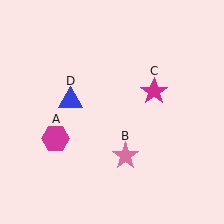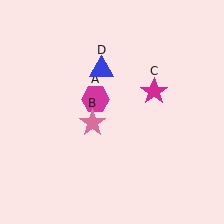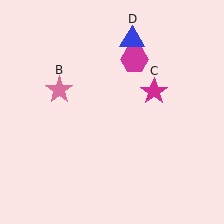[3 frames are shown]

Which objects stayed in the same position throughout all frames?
Magenta star (object C) remained stationary.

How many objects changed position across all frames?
3 objects changed position: magenta hexagon (object A), pink star (object B), blue triangle (object D).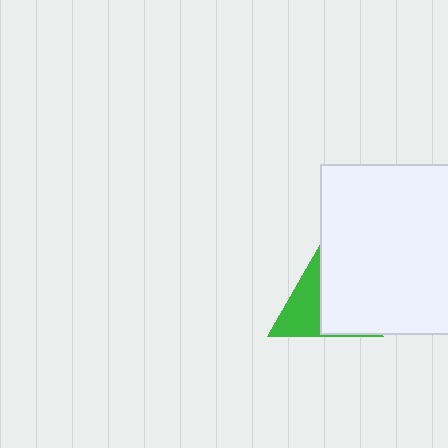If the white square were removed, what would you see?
You would see the complete green triangle.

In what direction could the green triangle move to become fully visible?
The green triangle could move left. That would shift it out from behind the white square entirely.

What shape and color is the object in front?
The object in front is a white square.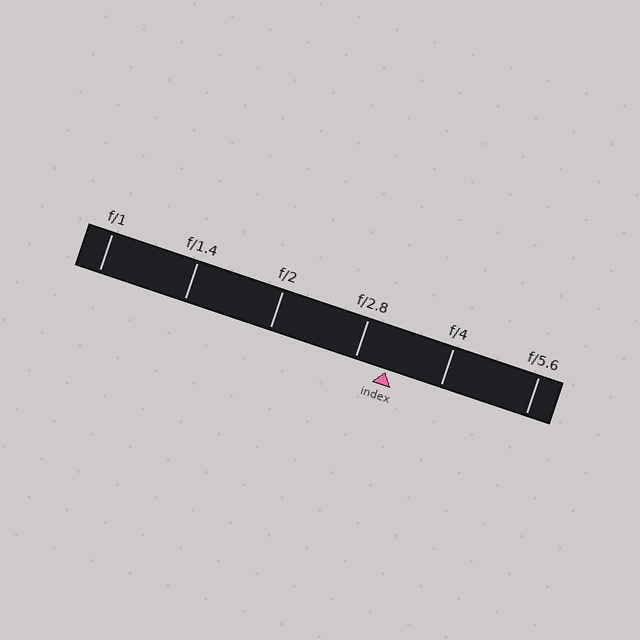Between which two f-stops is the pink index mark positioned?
The index mark is between f/2.8 and f/4.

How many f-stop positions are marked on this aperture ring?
There are 6 f-stop positions marked.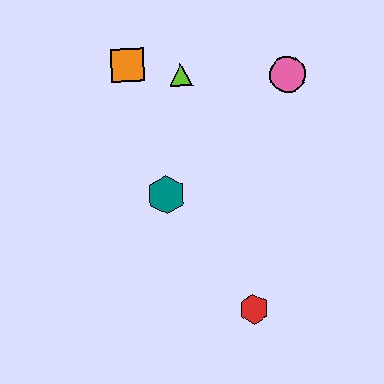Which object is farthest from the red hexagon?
The orange square is farthest from the red hexagon.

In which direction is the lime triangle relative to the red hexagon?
The lime triangle is above the red hexagon.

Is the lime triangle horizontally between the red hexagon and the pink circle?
No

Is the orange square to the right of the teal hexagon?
No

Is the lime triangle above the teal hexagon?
Yes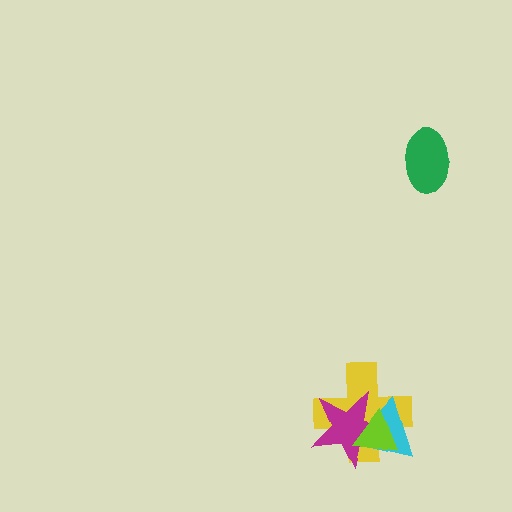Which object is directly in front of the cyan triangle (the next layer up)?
The magenta star is directly in front of the cyan triangle.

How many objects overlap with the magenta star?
3 objects overlap with the magenta star.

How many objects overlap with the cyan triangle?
3 objects overlap with the cyan triangle.